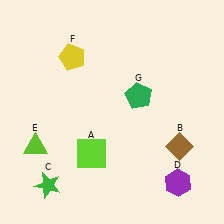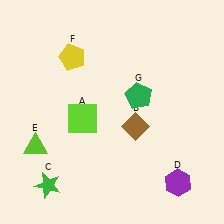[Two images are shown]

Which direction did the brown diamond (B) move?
The brown diamond (B) moved left.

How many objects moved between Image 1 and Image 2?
2 objects moved between the two images.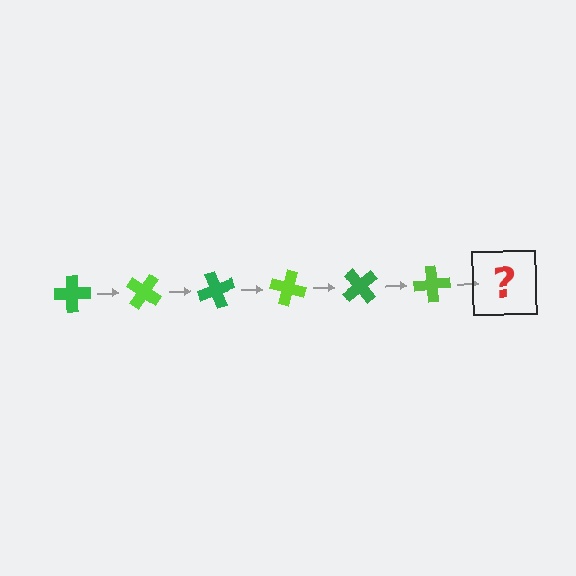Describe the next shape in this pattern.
It should be a green cross, rotated 210 degrees from the start.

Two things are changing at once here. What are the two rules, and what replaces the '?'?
The two rules are that it rotates 35 degrees each step and the color cycles through green and lime. The '?' should be a green cross, rotated 210 degrees from the start.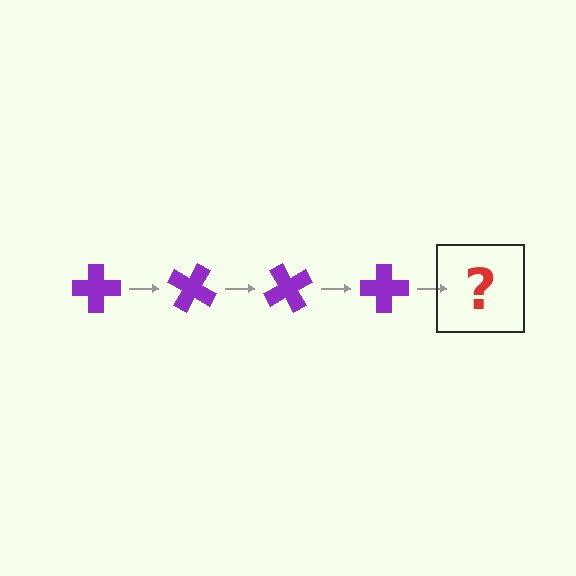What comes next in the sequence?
The next element should be a purple cross rotated 120 degrees.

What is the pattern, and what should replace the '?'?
The pattern is that the cross rotates 30 degrees each step. The '?' should be a purple cross rotated 120 degrees.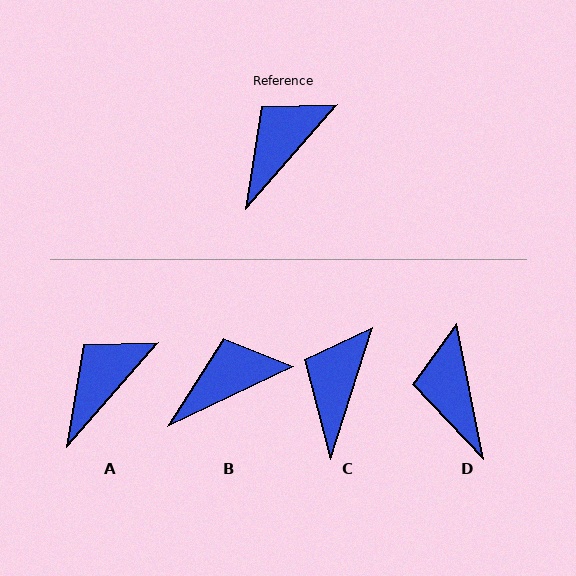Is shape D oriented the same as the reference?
No, it is off by about 53 degrees.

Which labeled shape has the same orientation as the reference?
A.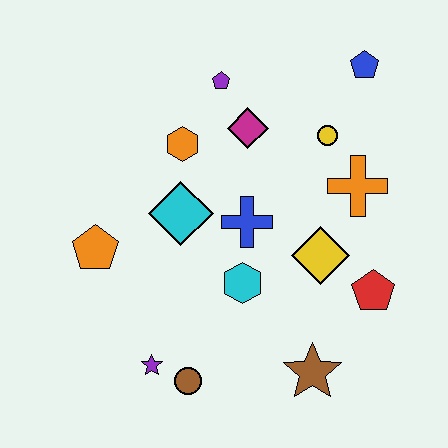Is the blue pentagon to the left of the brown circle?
No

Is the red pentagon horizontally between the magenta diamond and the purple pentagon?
No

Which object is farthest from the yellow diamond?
The orange pentagon is farthest from the yellow diamond.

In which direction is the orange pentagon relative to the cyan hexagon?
The orange pentagon is to the left of the cyan hexagon.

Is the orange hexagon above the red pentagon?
Yes